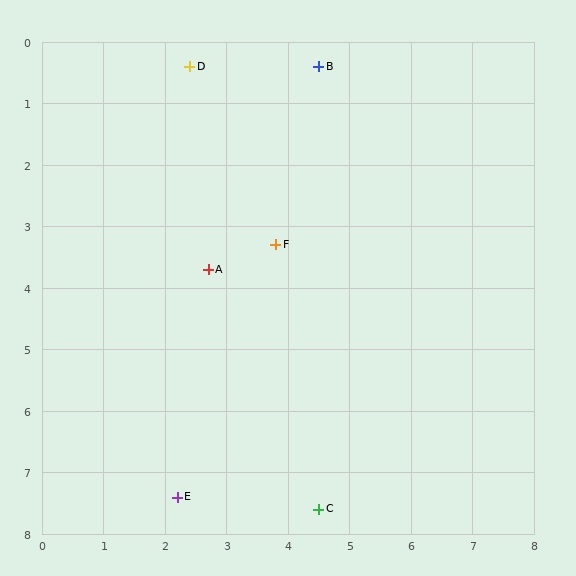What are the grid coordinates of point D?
Point D is at approximately (2.4, 0.4).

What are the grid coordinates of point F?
Point F is at approximately (3.8, 3.3).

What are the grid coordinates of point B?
Point B is at approximately (4.5, 0.4).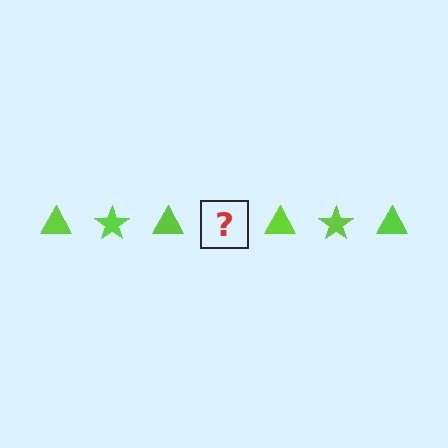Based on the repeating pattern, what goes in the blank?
The blank should be a lime star.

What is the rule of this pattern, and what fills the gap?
The rule is that the pattern cycles through triangle, star shapes in lime. The gap should be filled with a lime star.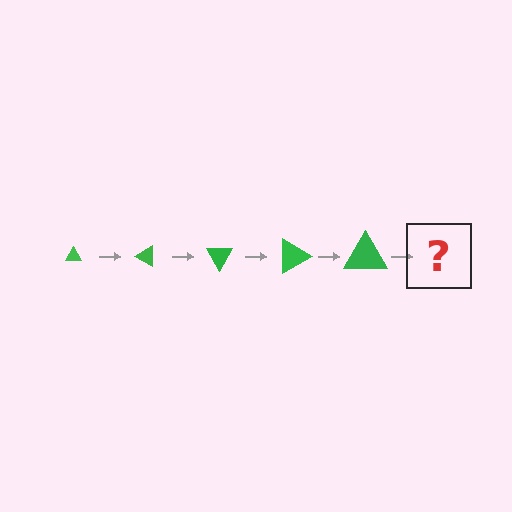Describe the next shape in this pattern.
It should be a triangle, larger than the previous one and rotated 150 degrees from the start.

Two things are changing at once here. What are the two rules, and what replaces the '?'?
The two rules are that the triangle grows larger each step and it rotates 30 degrees each step. The '?' should be a triangle, larger than the previous one and rotated 150 degrees from the start.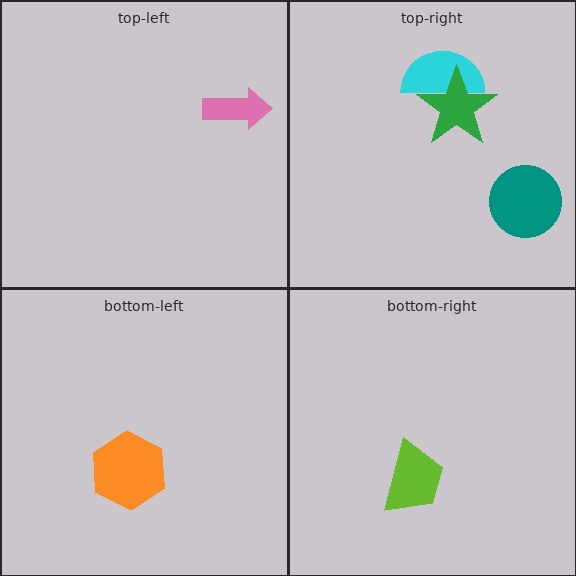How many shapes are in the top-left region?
1.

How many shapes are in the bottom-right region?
1.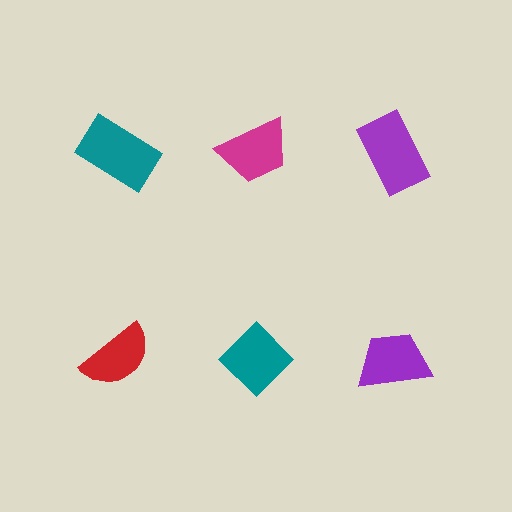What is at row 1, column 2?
A magenta trapezoid.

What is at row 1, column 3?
A purple rectangle.